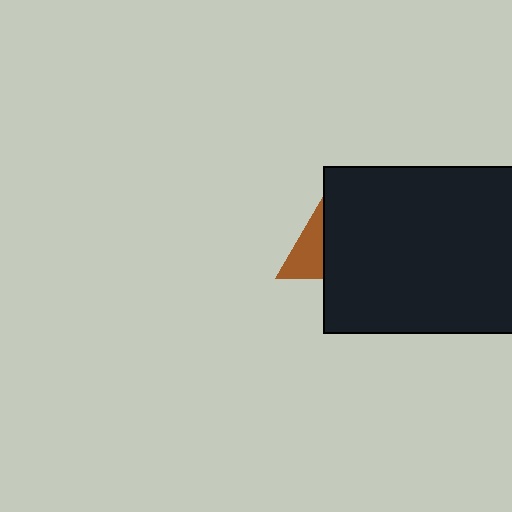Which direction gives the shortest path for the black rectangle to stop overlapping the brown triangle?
Moving right gives the shortest separation.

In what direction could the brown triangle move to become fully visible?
The brown triangle could move left. That would shift it out from behind the black rectangle entirely.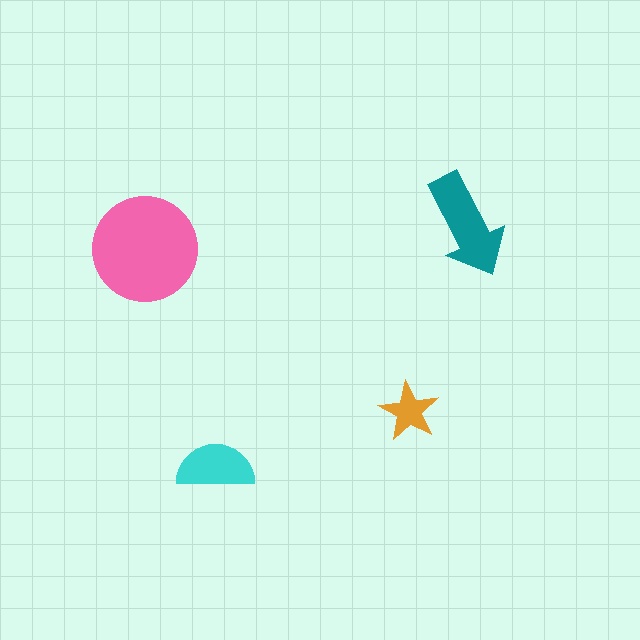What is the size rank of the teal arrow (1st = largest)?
2nd.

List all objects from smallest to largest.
The orange star, the cyan semicircle, the teal arrow, the pink circle.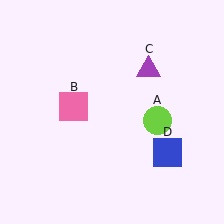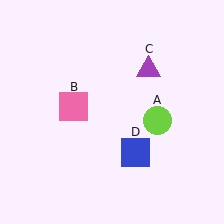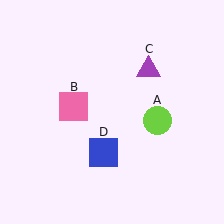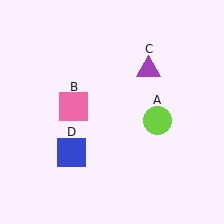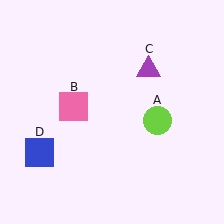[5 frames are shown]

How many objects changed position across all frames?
1 object changed position: blue square (object D).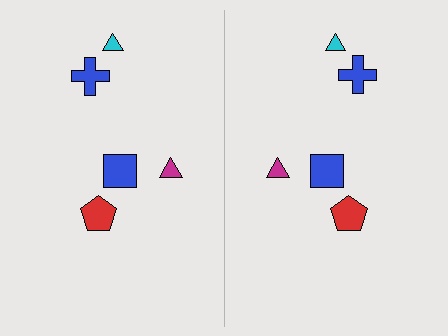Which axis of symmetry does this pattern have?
The pattern has a vertical axis of symmetry running through the center of the image.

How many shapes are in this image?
There are 10 shapes in this image.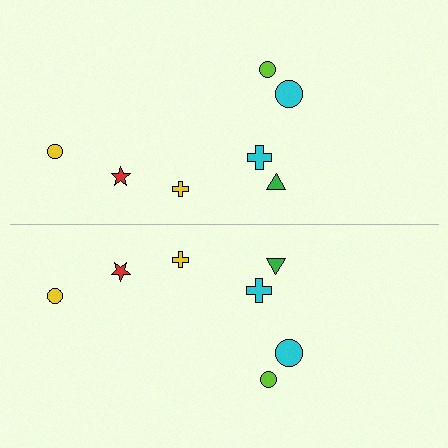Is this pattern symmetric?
Yes, this pattern has bilateral (reflection) symmetry.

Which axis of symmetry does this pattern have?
The pattern has a horizontal axis of symmetry running through the center of the image.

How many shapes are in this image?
There are 14 shapes in this image.